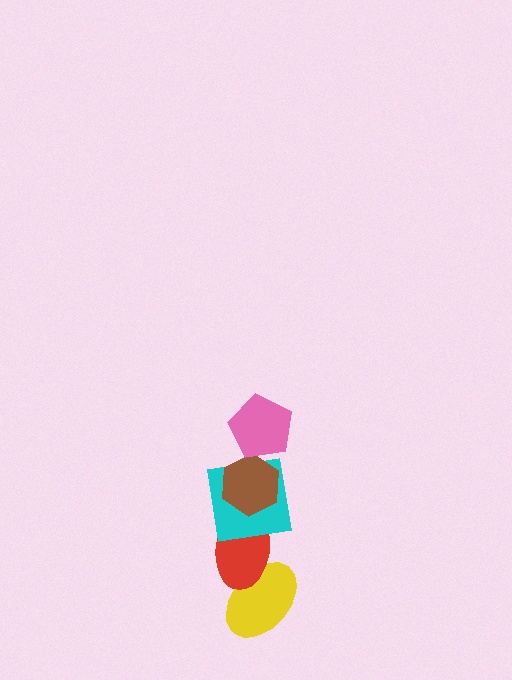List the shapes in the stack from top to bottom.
From top to bottom: the pink pentagon, the brown hexagon, the cyan square, the red ellipse, the yellow ellipse.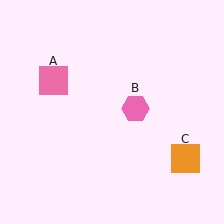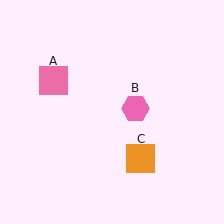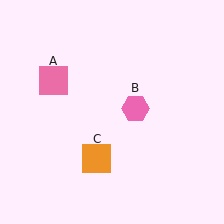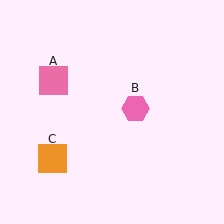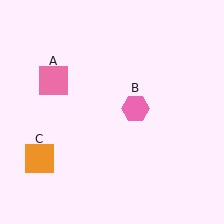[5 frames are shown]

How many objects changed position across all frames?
1 object changed position: orange square (object C).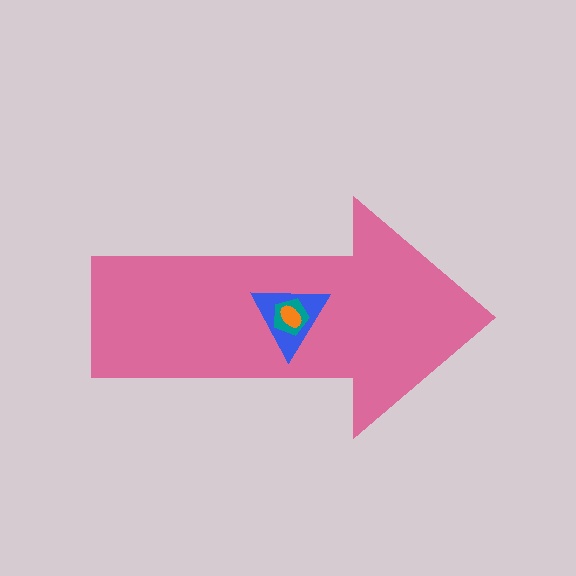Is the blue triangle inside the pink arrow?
Yes.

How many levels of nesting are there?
4.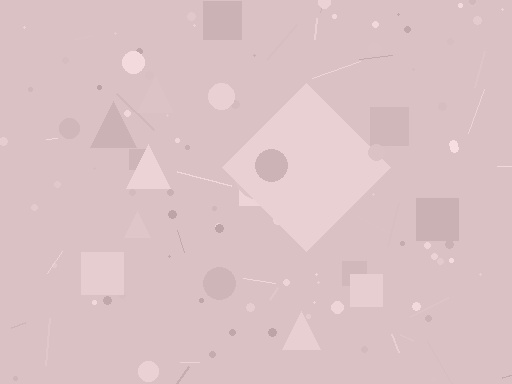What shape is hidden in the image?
A diamond is hidden in the image.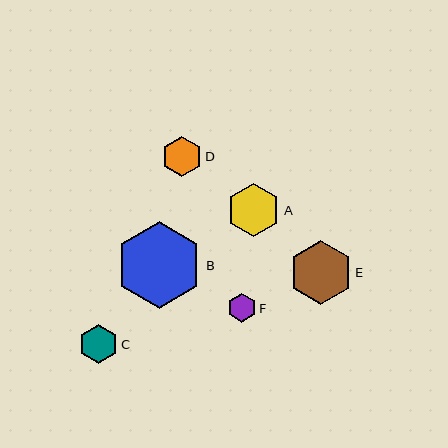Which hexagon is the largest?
Hexagon B is the largest with a size of approximately 87 pixels.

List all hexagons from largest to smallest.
From largest to smallest: B, E, A, D, C, F.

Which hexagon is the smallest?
Hexagon F is the smallest with a size of approximately 29 pixels.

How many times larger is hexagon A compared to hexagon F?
Hexagon A is approximately 1.8 times the size of hexagon F.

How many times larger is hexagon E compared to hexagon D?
Hexagon E is approximately 1.6 times the size of hexagon D.